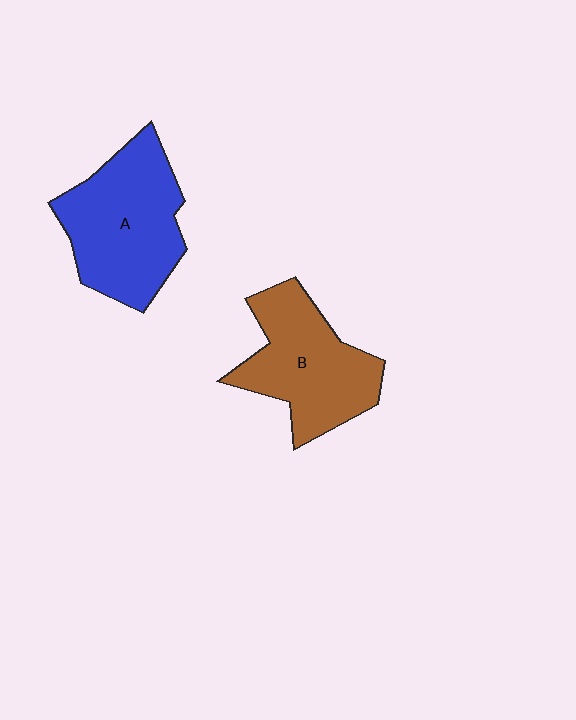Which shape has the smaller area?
Shape B (brown).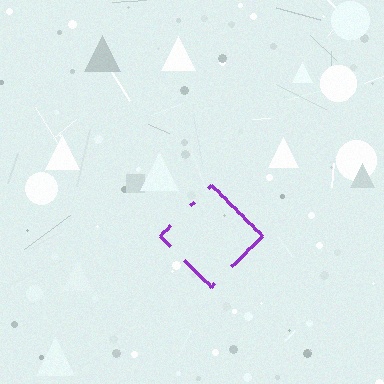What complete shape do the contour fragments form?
The contour fragments form a diamond.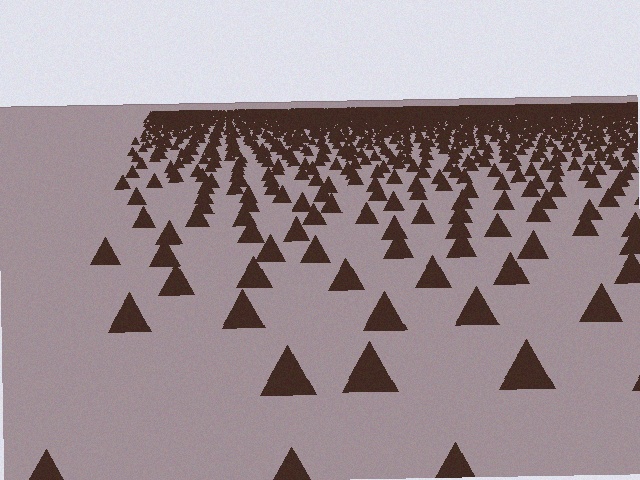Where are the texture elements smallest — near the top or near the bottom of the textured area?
Near the top.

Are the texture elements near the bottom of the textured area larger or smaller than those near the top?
Larger. Near the bottom, elements are closer to the viewer and appear at a bigger on-screen size.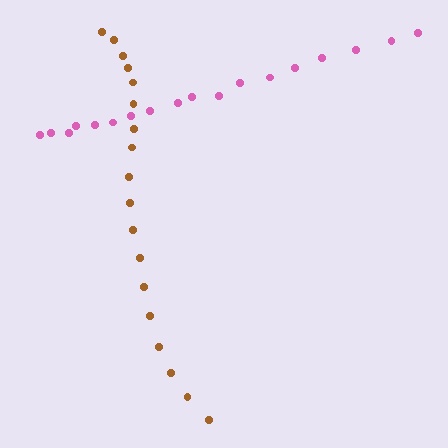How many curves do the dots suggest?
There are 2 distinct paths.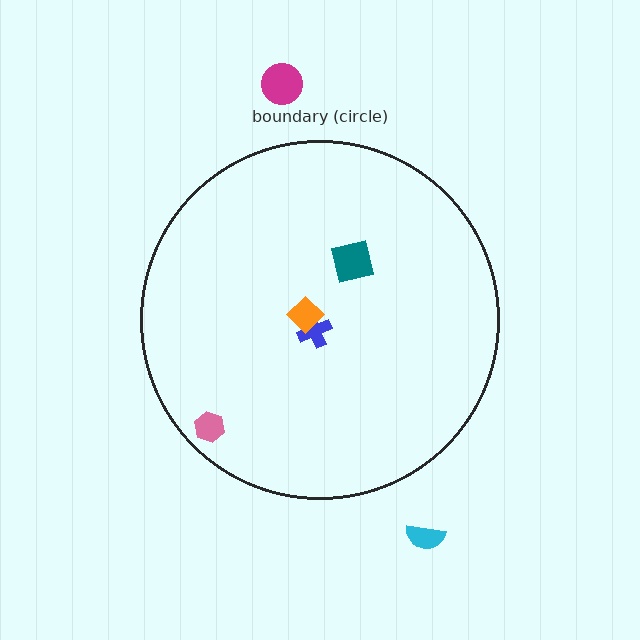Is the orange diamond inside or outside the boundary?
Inside.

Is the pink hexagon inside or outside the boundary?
Inside.